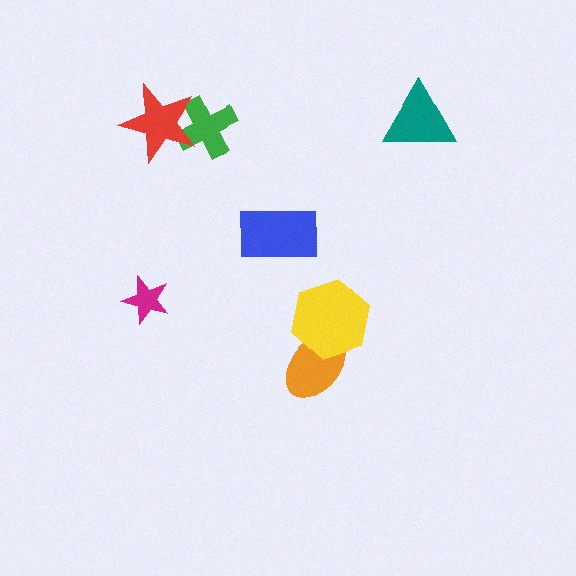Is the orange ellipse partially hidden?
Yes, it is partially covered by another shape.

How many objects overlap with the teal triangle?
0 objects overlap with the teal triangle.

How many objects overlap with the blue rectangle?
0 objects overlap with the blue rectangle.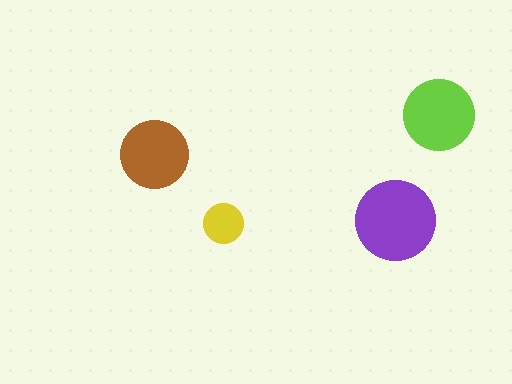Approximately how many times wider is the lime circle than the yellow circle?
About 2 times wider.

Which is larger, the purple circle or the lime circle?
The purple one.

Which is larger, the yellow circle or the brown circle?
The brown one.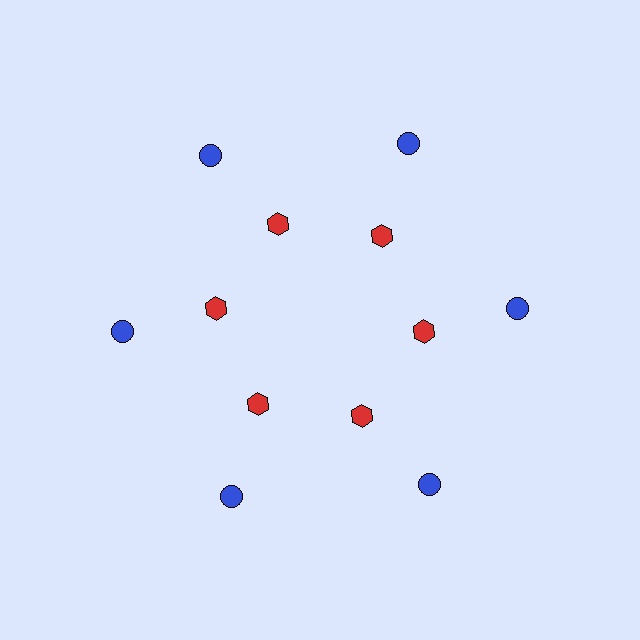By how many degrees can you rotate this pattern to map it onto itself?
The pattern maps onto itself every 60 degrees of rotation.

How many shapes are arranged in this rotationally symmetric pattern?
There are 12 shapes, arranged in 6 groups of 2.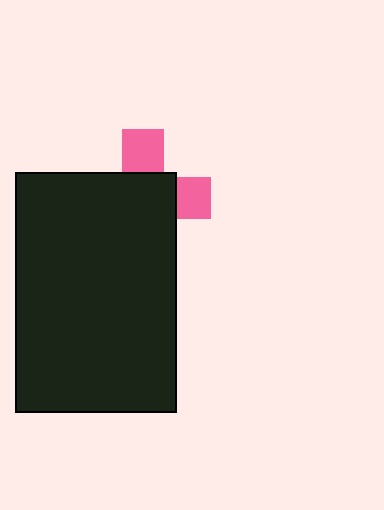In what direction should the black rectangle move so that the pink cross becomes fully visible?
The black rectangle should move toward the lower-left. That is the shortest direction to clear the overlap and leave the pink cross fully visible.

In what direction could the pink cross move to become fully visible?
The pink cross could move toward the upper-right. That would shift it out from behind the black rectangle entirely.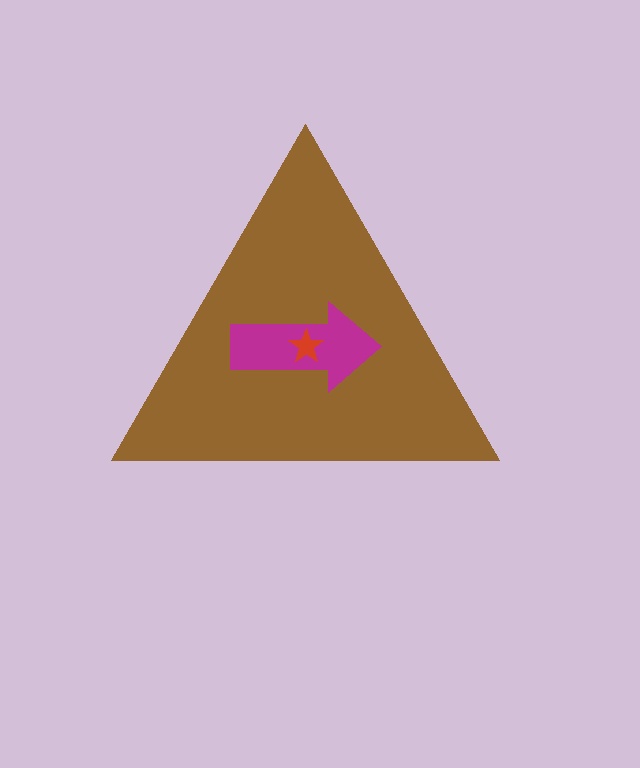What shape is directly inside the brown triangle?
The magenta arrow.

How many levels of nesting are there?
3.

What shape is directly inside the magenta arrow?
The red star.